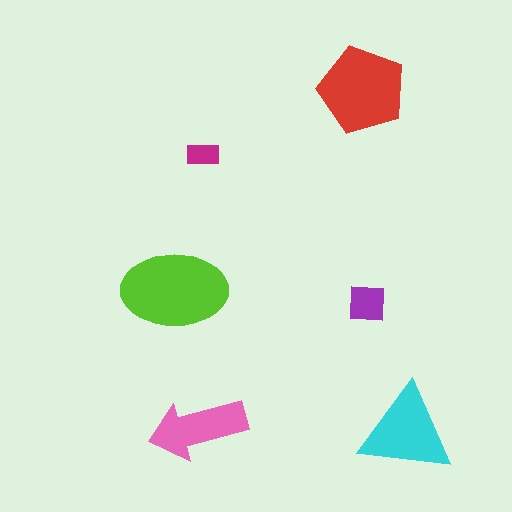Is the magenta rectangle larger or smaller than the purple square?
Smaller.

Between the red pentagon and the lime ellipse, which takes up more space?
The lime ellipse.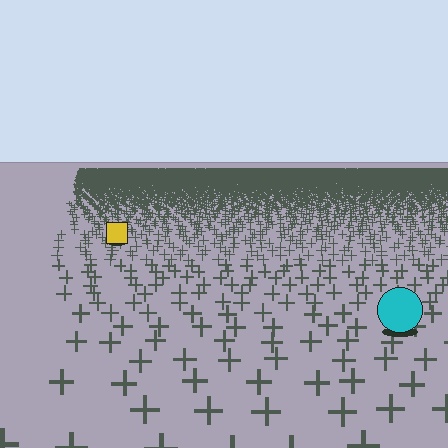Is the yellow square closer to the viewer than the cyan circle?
No. The cyan circle is closer — you can tell from the texture gradient: the ground texture is coarser near it.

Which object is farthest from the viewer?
The yellow square is farthest from the viewer. It appears smaller and the ground texture around it is denser.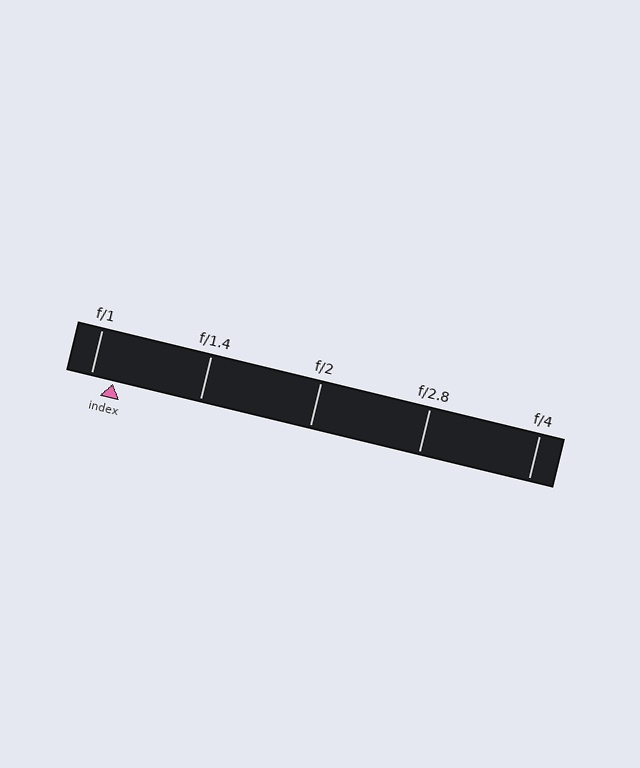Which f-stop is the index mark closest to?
The index mark is closest to f/1.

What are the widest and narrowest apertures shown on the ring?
The widest aperture shown is f/1 and the narrowest is f/4.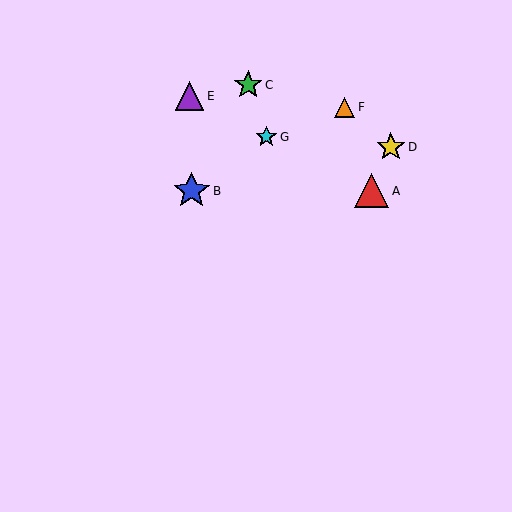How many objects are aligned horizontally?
2 objects (A, B) are aligned horizontally.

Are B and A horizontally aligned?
Yes, both are at y≈191.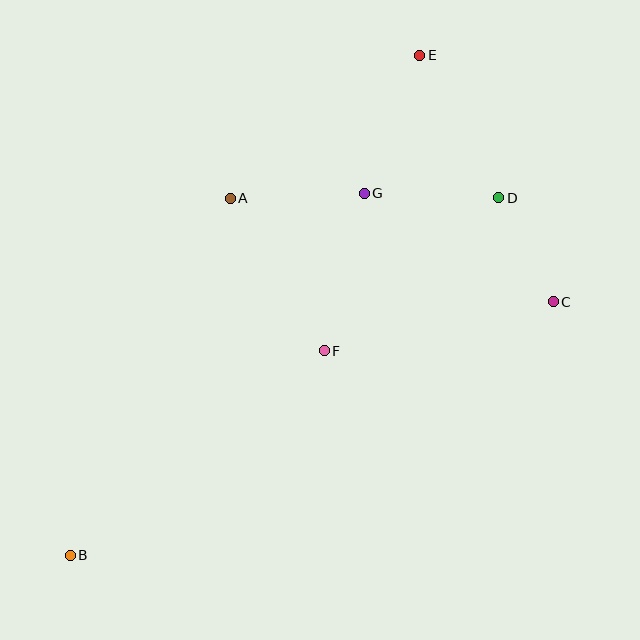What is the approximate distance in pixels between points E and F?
The distance between E and F is approximately 311 pixels.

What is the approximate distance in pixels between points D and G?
The distance between D and G is approximately 135 pixels.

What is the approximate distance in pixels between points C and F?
The distance between C and F is approximately 234 pixels.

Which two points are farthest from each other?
Points B and E are farthest from each other.